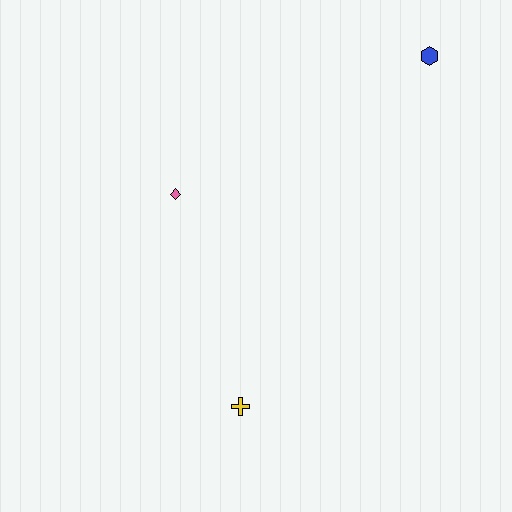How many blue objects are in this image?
There is 1 blue object.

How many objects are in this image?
There are 3 objects.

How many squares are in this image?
There are no squares.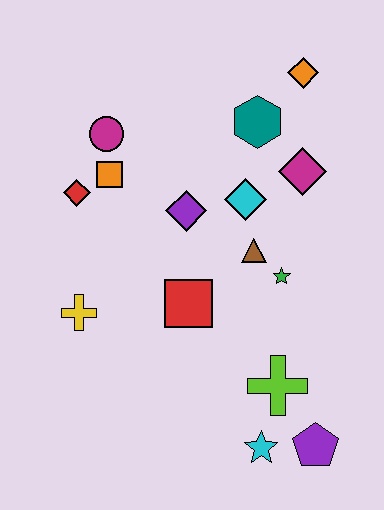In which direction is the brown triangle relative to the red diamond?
The brown triangle is to the right of the red diamond.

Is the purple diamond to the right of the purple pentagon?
No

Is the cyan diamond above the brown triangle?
Yes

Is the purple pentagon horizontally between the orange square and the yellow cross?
No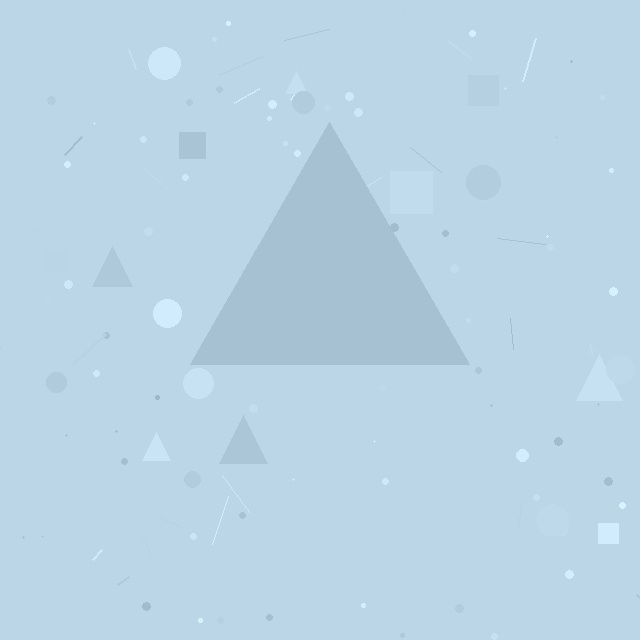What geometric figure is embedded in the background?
A triangle is embedded in the background.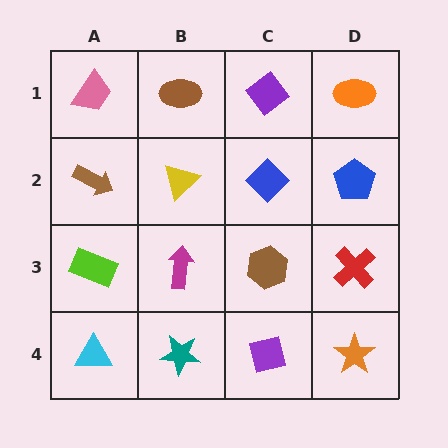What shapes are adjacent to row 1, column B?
A yellow triangle (row 2, column B), a pink trapezoid (row 1, column A), a purple diamond (row 1, column C).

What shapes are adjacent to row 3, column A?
A brown arrow (row 2, column A), a cyan triangle (row 4, column A), a magenta arrow (row 3, column B).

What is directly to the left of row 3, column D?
A brown hexagon.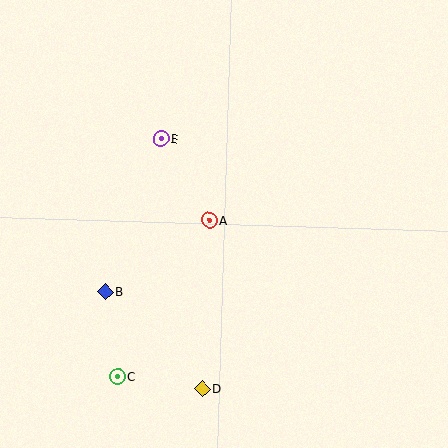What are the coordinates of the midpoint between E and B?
The midpoint between E and B is at (133, 215).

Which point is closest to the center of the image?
Point A at (209, 220) is closest to the center.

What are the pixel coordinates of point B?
Point B is at (105, 291).